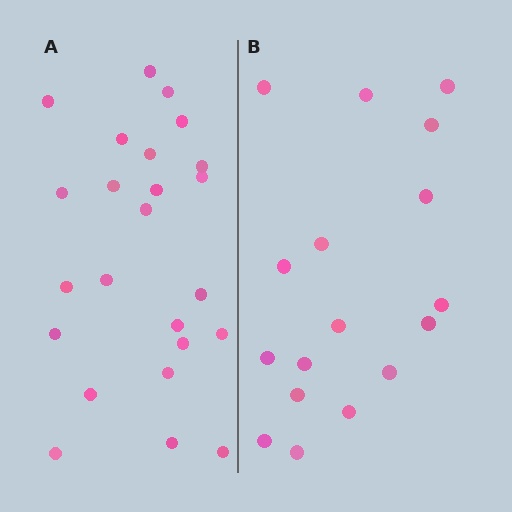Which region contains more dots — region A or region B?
Region A (the left region) has more dots.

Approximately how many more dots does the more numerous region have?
Region A has roughly 8 or so more dots than region B.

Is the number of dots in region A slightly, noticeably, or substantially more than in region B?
Region A has noticeably more, but not dramatically so. The ratio is roughly 1.4 to 1.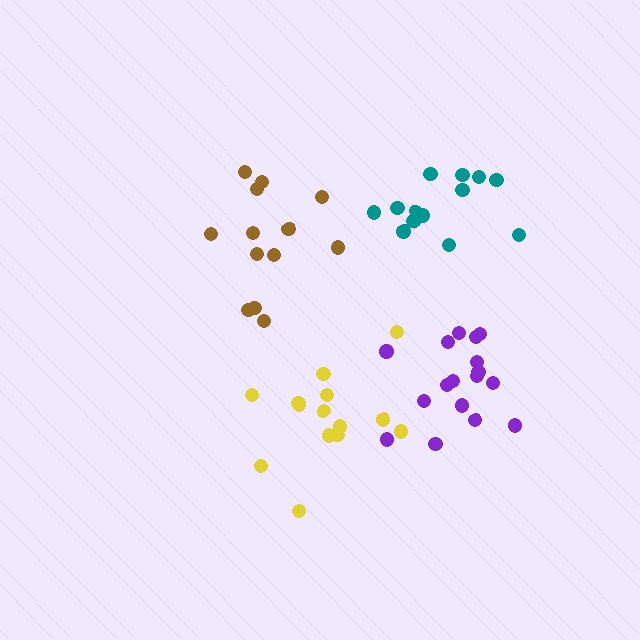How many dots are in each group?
Group 1: 14 dots, Group 2: 13 dots, Group 3: 17 dots, Group 4: 14 dots (58 total).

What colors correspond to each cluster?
The clusters are colored: yellow, brown, purple, teal.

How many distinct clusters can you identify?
There are 4 distinct clusters.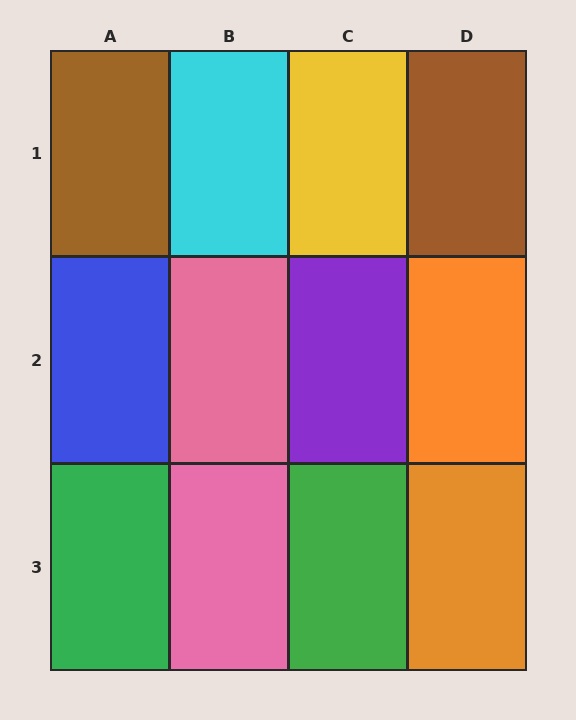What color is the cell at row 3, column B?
Pink.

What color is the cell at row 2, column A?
Blue.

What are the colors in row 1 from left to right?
Brown, cyan, yellow, brown.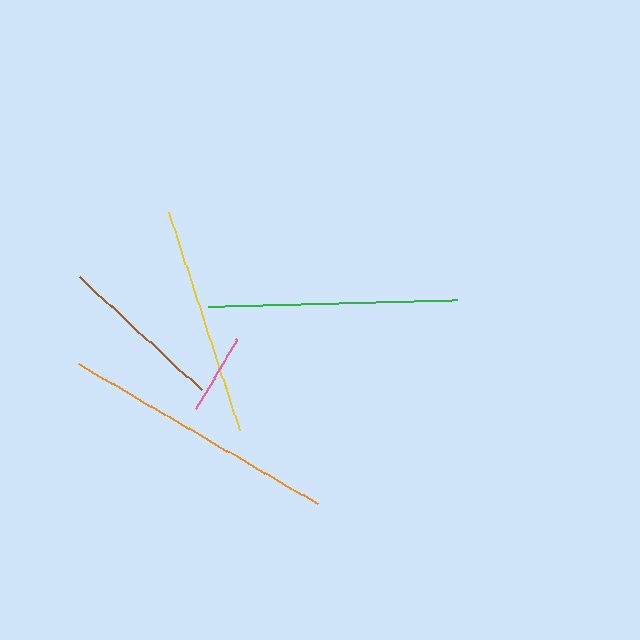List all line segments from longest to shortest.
From longest to shortest: orange, green, yellow, brown, pink.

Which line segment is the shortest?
The pink line is the shortest at approximately 81 pixels.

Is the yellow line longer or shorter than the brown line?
The yellow line is longer than the brown line.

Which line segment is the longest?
The orange line is the longest at approximately 277 pixels.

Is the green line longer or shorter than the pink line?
The green line is longer than the pink line.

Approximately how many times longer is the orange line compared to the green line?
The orange line is approximately 1.1 times the length of the green line.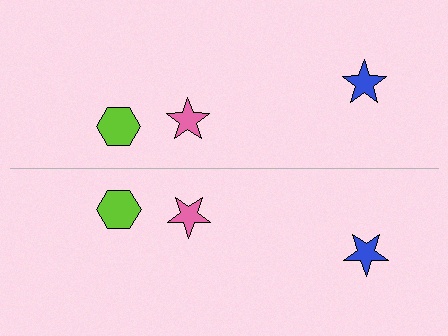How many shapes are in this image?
There are 6 shapes in this image.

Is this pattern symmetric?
Yes, this pattern has bilateral (reflection) symmetry.